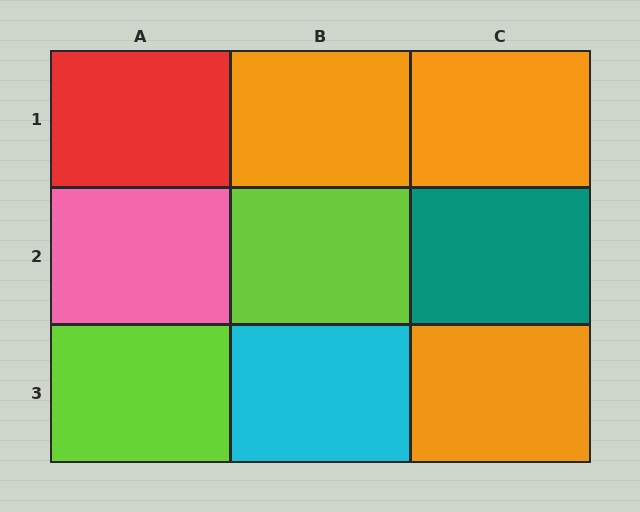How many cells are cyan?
1 cell is cyan.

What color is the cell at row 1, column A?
Red.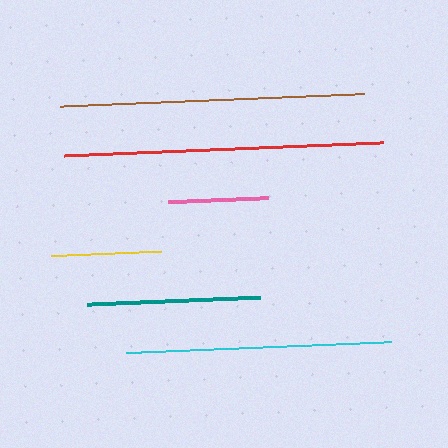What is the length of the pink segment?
The pink segment is approximately 100 pixels long.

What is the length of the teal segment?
The teal segment is approximately 173 pixels long.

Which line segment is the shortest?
The pink line is the shortest at approximately 100 pixels.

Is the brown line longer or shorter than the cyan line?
The brown line is longer than the cyan line.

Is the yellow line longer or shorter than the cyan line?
The cyan line is longer than the yellow line.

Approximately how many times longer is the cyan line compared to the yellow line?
The cyan line is approximately 2.4 times the length of the yellow line.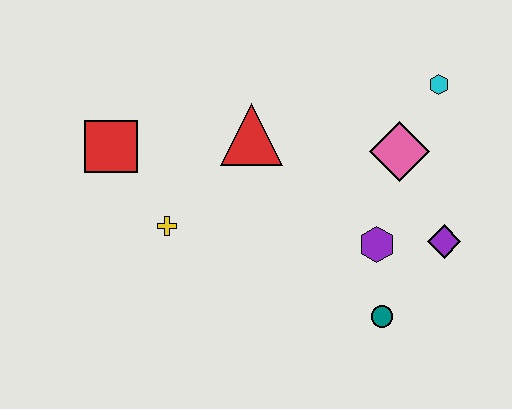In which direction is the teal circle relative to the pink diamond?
The teal circle is below the pink diamond.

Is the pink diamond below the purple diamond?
No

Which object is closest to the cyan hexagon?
The pink diamond is closest to the cyan hexagon.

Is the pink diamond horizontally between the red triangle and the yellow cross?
No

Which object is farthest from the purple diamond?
The red square is farthest from the purple diamond.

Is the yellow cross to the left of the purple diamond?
Yes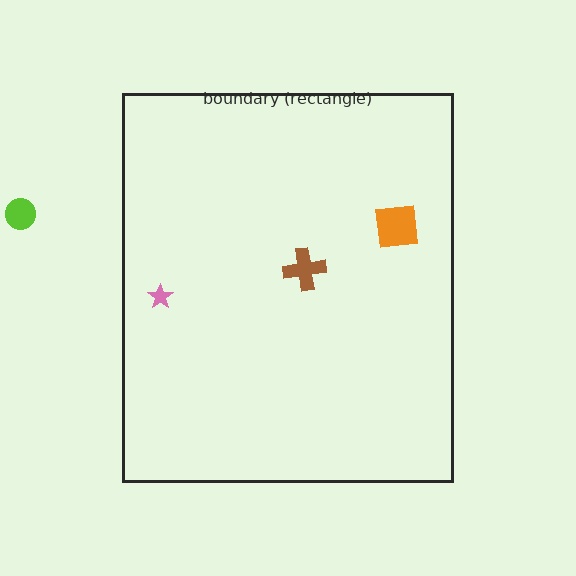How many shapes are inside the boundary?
3 inside, 1 outside.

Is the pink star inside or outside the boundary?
Inside.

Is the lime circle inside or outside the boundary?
Outside.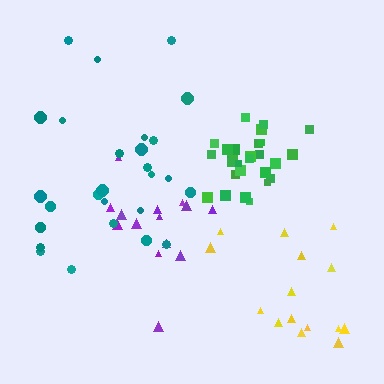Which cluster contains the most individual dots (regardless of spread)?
Green (30).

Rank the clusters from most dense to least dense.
green, teal, purple, yellow.